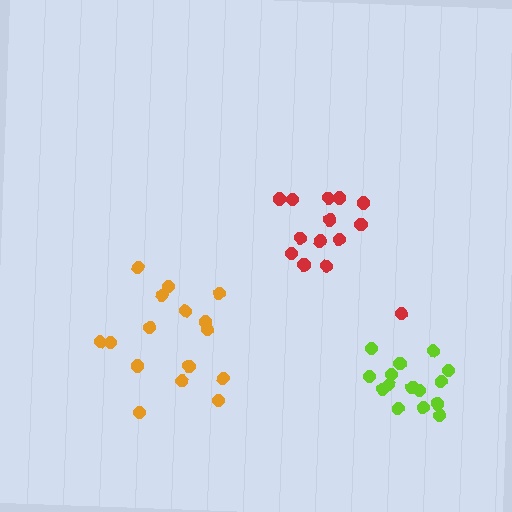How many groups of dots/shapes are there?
There are 3 groups.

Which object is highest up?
The red cluster is topmost.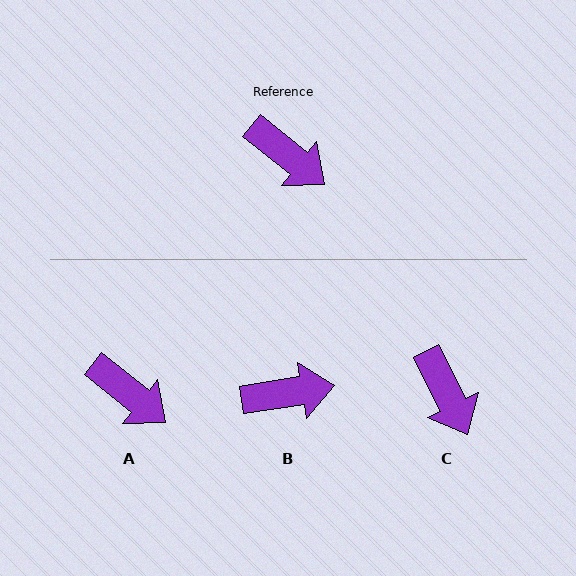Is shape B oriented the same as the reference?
No, it is off by about 48 degrees.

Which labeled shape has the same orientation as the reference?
A.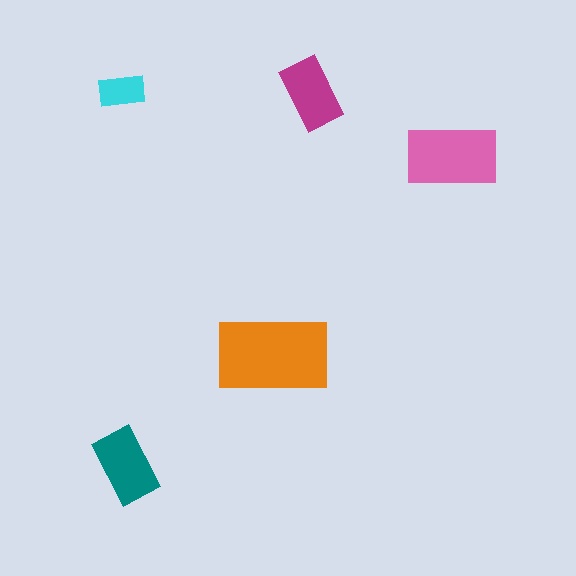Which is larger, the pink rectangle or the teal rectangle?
The pink one.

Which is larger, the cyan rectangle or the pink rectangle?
The pink one.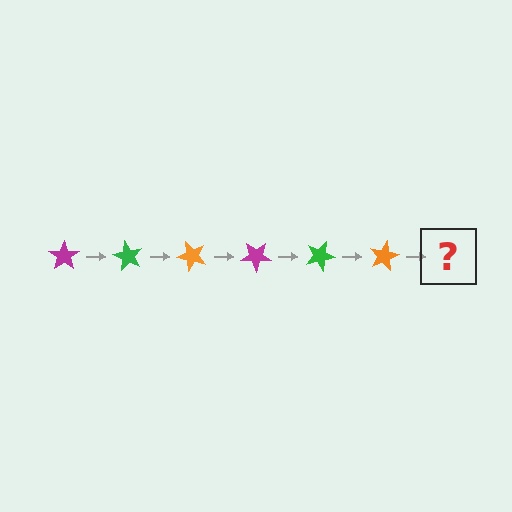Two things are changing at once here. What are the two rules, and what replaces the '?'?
The two rules are that it rotates 60 degrees each step and the color cycles through magenta, green, and orange. The '?' should be a magenta star, rotated 360 degrees from the start.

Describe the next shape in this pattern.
It should be a magenta star, rotated 360 degrees from the start.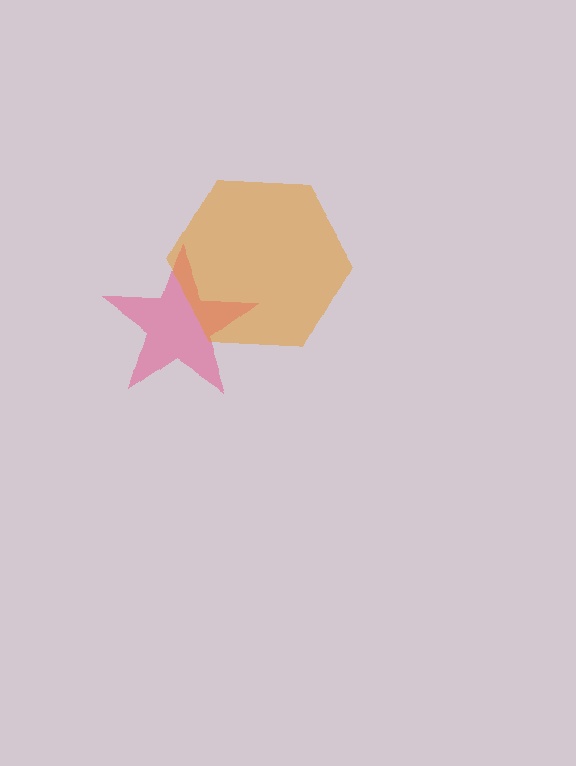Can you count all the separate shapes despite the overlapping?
Yes, there are 2 separate shapes.